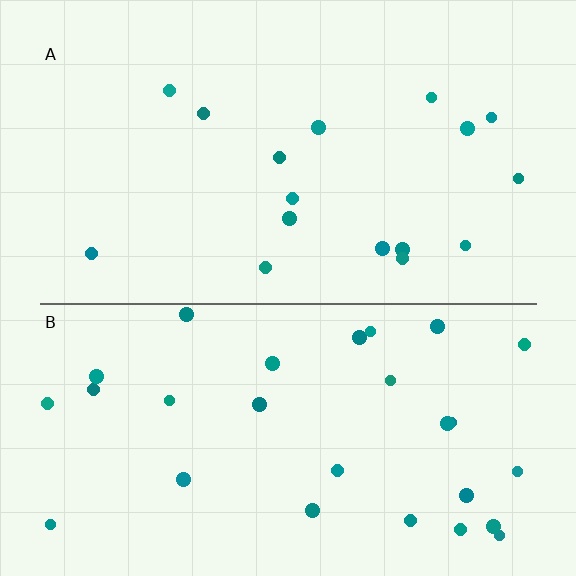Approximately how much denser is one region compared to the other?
Approximately 1.7× — region B over region A.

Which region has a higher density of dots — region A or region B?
B (the bottom).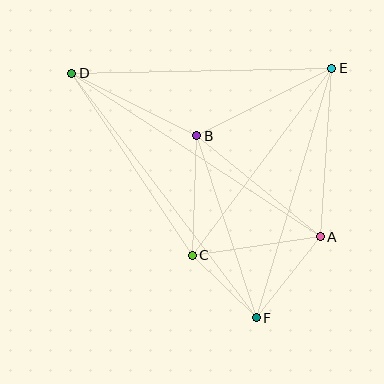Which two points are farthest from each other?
Points D and F are farthest from each other.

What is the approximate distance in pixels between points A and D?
The distance between A and D is approximately 297 pixels.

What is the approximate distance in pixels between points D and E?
The distance between D and E is approximately 260 pixels.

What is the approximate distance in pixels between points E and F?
The distance between E and F is approximately 261 pixels.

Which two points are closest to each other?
Points C and F are closest to each other.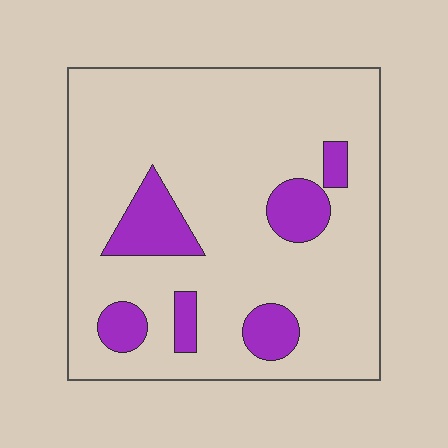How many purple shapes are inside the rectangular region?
6.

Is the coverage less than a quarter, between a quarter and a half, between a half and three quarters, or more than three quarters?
Less than a quarter.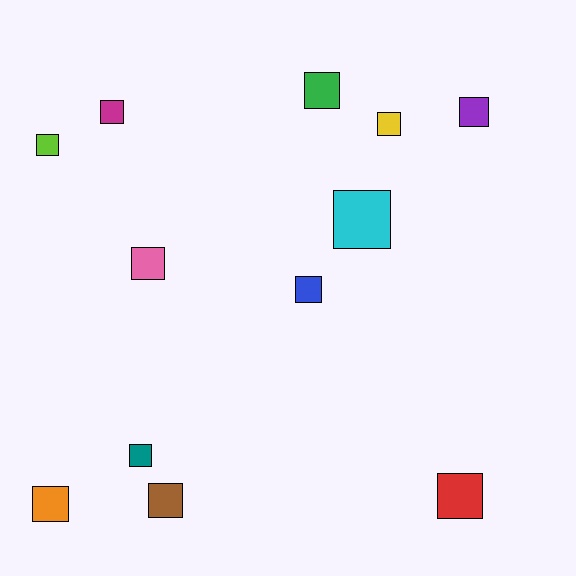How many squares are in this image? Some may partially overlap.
There are 12 squares.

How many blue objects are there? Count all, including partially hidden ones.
There is 1 blue object.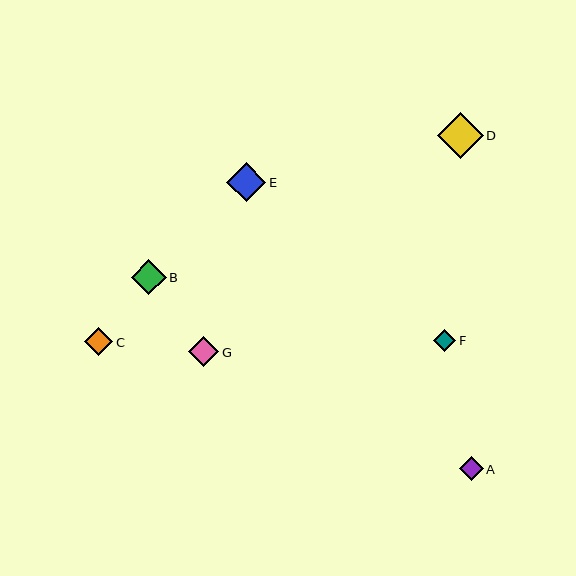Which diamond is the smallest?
Diamond F is the smallest with a size of approximately 22 pixels.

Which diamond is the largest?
Diamond D is the largest with a size of approximately 45 pixels.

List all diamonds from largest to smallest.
From largest to smallest: D, E, B, G, C, A, F.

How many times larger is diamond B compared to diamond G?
Diamond B is approximately 1.2 times the size of diamond G.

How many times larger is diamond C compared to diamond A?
Diamond C is approximately 1.2 times the size of diamond A.